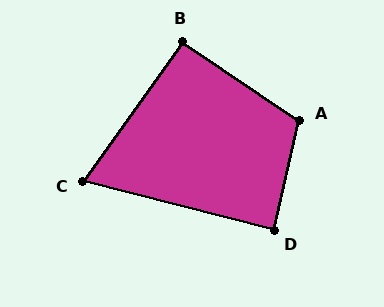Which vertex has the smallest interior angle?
C, at approximately 69 degrees.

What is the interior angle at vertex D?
Approximately 89 degrees (approximately right).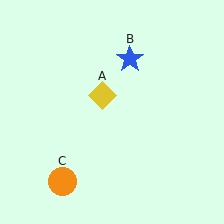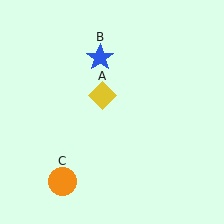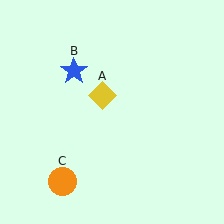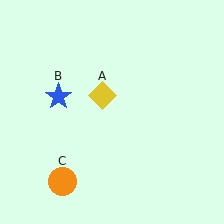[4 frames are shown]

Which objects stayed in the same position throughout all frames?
Yellow diamond (object A) and orange circle (object C) remained stationary.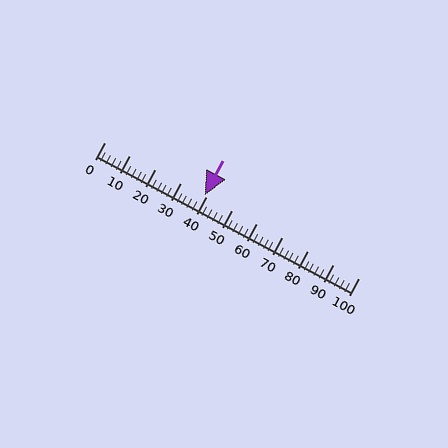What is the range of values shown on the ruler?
The ruler shows values from 0 to 100.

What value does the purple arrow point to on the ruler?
The purple arrow points to approximately 39.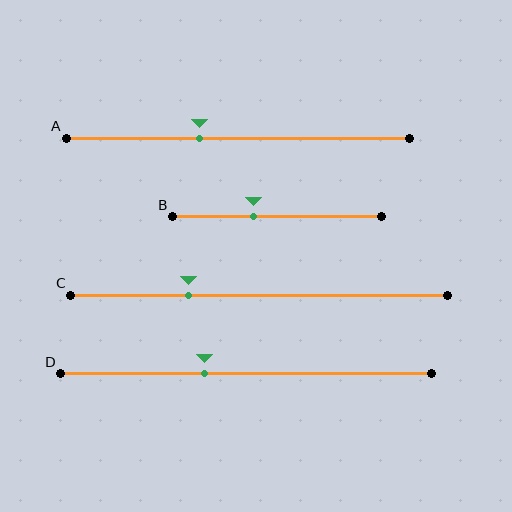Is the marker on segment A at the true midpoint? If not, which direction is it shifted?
No, the marker on segment A is shifted to the left by about 11% of the segment length.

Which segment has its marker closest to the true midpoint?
Segment D has its marker closest to the true midpoint.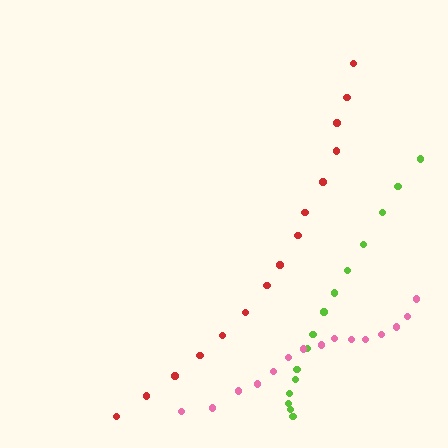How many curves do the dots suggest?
There are 3 distinct paths.